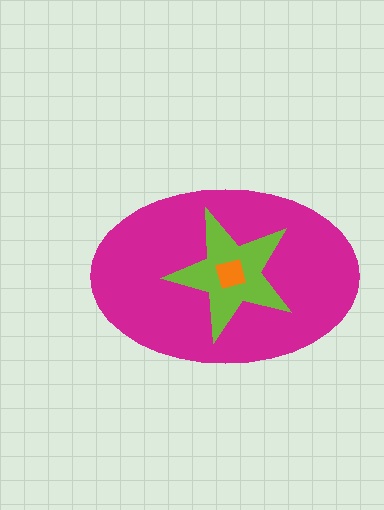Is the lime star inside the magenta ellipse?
Yes.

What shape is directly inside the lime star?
The orange square.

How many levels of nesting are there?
3.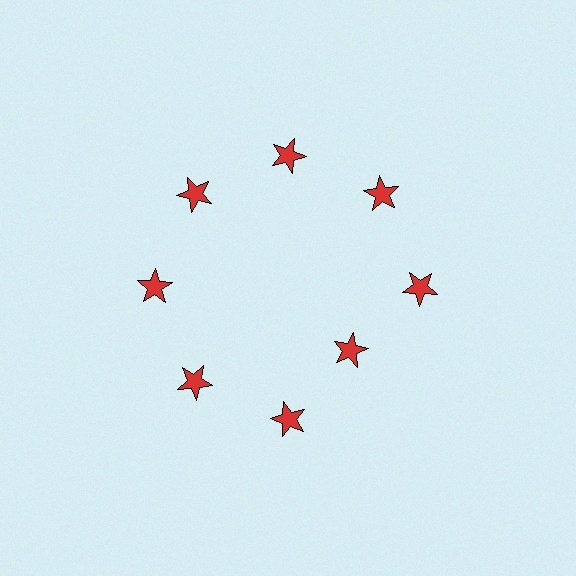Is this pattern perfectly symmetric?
No. The 8 red stars are arranged in a ring, but one element near the 4 o'clock position is pulled inward toward the center, breaking the 8-fold rotational symmetry.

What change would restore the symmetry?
The symmetry would be restored by moving it outward, back onto the ring so that all 8 stars sit at equal angles and equal distance from the center.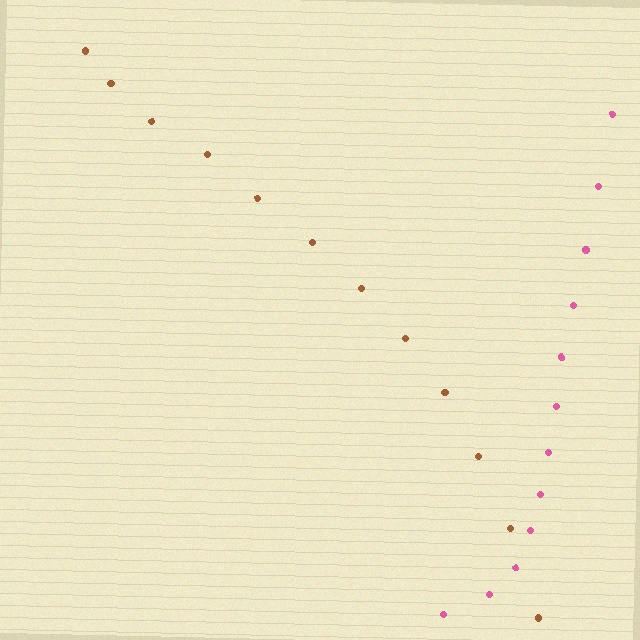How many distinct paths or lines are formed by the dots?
There are 2 distinct paths.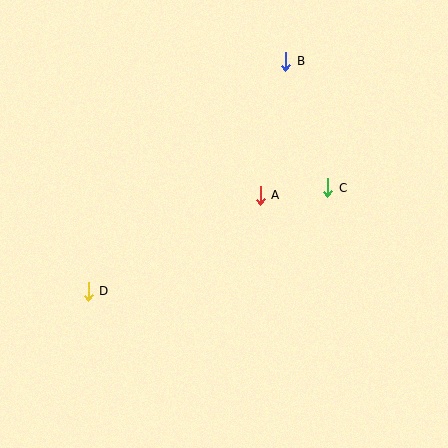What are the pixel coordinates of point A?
Point A is at (260, 195).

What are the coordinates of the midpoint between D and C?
The midpoint between D and C is at (208, 239).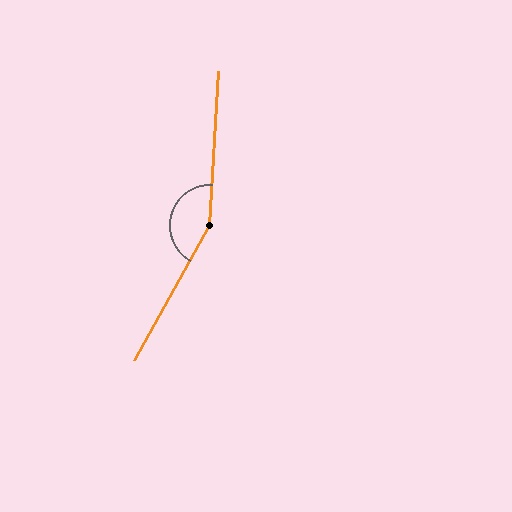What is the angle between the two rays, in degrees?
Approximately 154 degrees.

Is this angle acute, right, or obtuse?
It is obtuse.